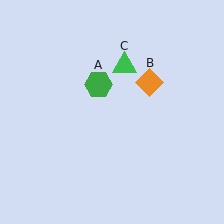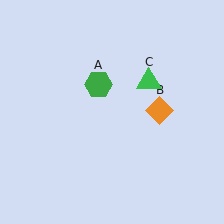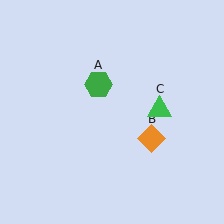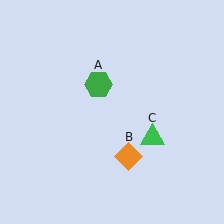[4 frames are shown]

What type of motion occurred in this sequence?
The orange diamond (object B), green triangle (object C) rotated clockwise around the center of the scene.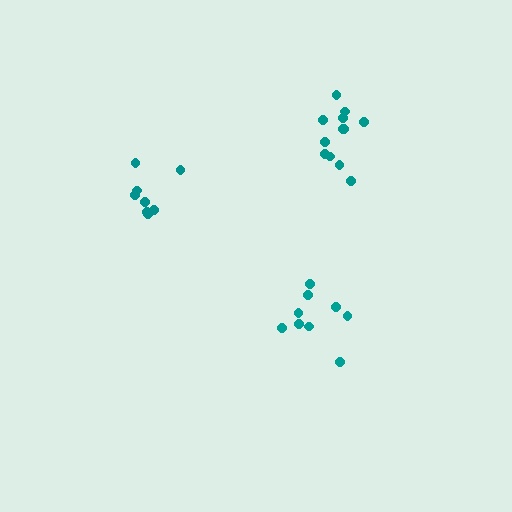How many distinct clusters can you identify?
There are 3 distinct clusters.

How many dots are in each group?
Group 1: 12 dots, Group 2: 9 dots, Group 3: 8 dots (29 total).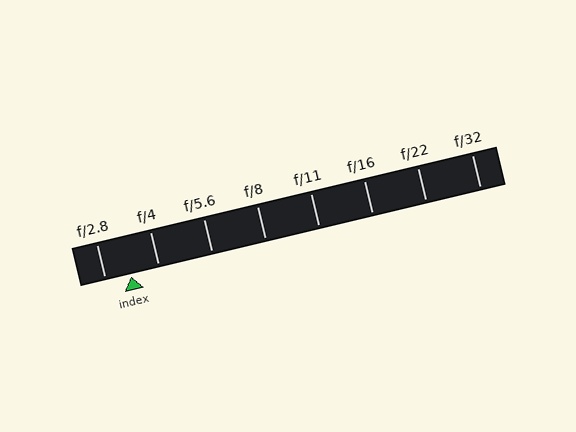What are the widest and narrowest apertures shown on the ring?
The widest aperture shown is f/2.8 and the narrowest is f/32.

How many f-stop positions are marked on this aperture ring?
There are 8 f-stop positions marked.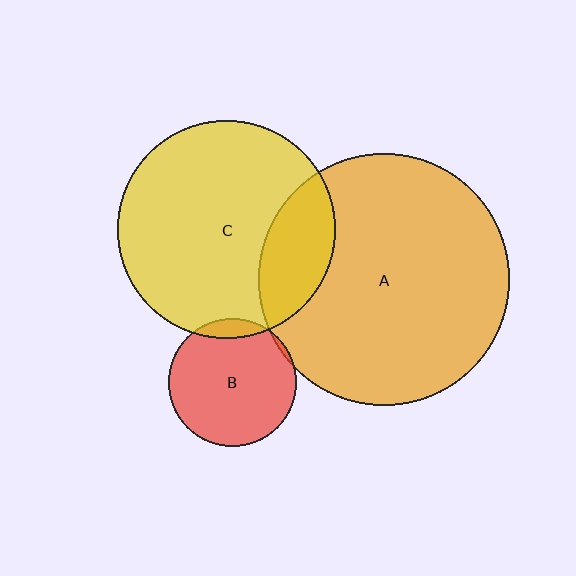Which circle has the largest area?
Circle A (orange).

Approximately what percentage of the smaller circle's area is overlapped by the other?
Approximately 10%.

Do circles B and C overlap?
Yes.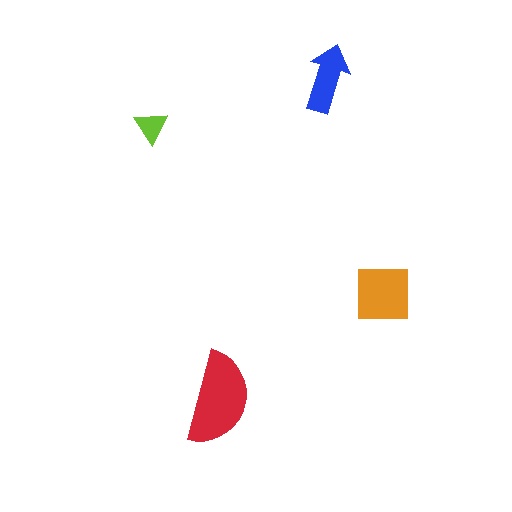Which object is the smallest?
The lime triangle.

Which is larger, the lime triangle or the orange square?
The orange square.